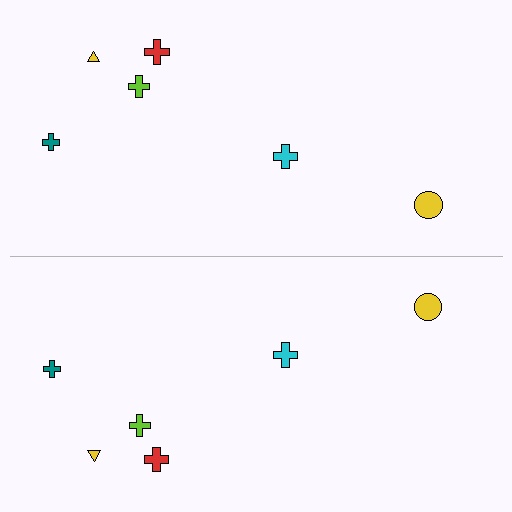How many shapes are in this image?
There are 12 shapes in this image.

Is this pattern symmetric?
Yes, this pattern has bilateral (reflection) symmetry.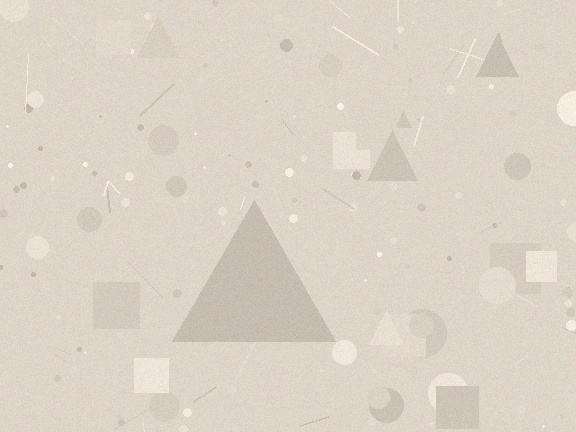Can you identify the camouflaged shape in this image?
The camouflaged shape is a triangle.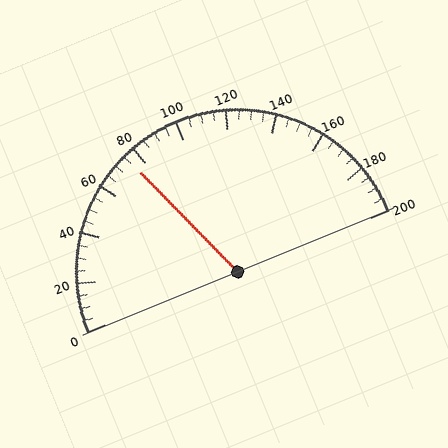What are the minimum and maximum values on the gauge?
The gauge ranges from 0 to 200.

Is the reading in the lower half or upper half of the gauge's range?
The reading is in the lower half of the range (0 to 200).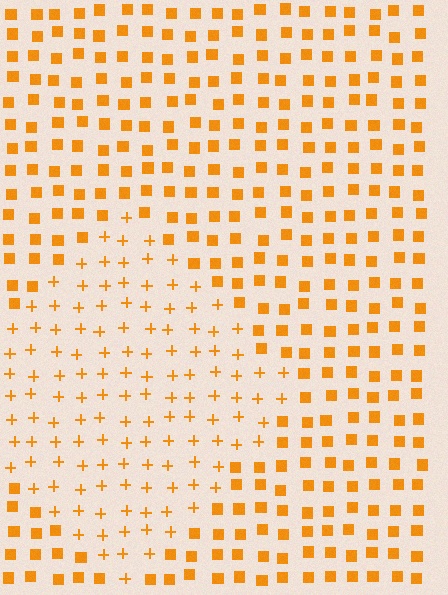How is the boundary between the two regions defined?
The boundary is defined by a change in element shape: plus signs inside vs. squares outside. All elements share the same color and spacing.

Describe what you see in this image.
The image is filled with small orange elements arranged in a uniform grid. A diamond-shaped region contains plus signs, while the surrounding area contains squares. The boundary is defined purely by the change in element shape.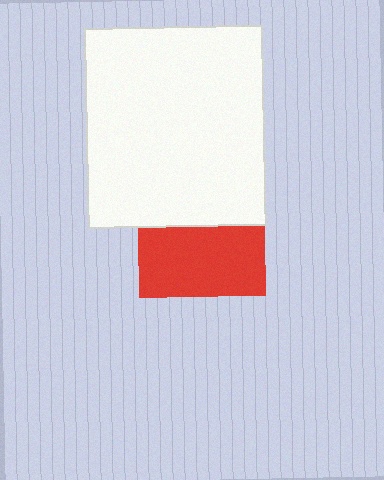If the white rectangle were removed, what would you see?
You would see the complete red square.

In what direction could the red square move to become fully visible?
The red square could move down. That would shift it out from behind the white rectangle entirely.